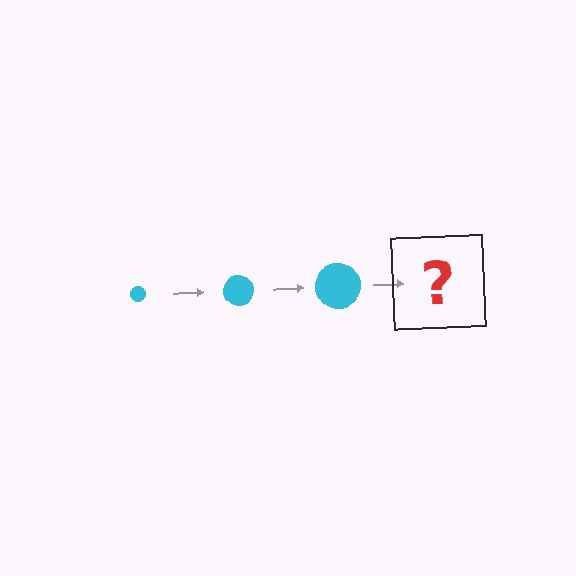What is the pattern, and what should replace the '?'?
The pattern is that the circle gets progressively larger each step. The '?' should be a cyan circle, larger than the previous one.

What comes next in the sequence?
The next element should be a cyan circle, larger than the previous one.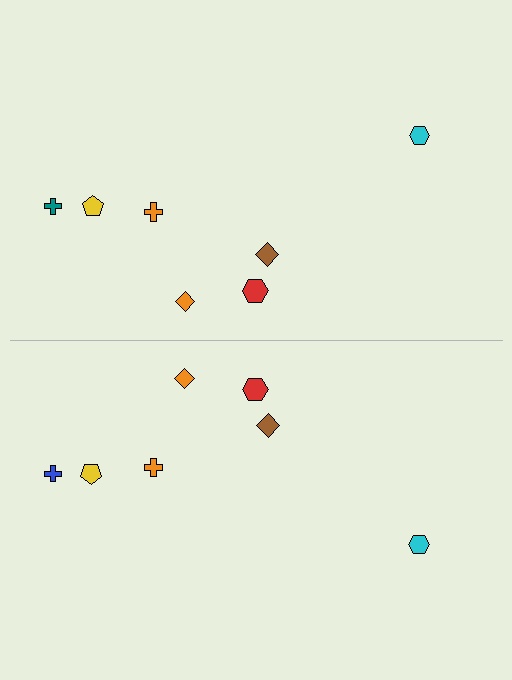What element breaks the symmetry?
The blue cross on the bottom side breaks the symmetry — its mirror counterpart is teal.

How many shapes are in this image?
There are 14 shapes in this image.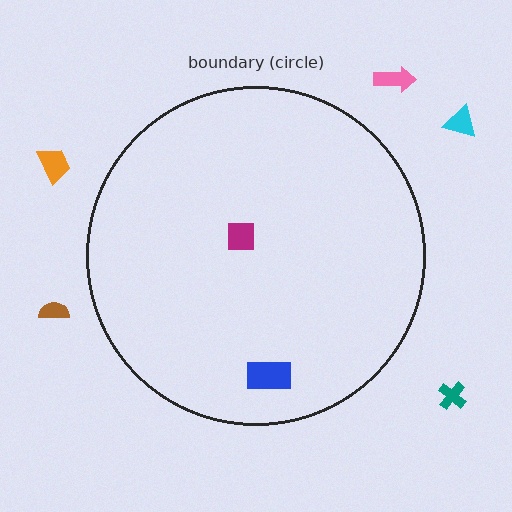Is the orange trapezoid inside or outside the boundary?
Outside.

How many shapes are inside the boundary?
2 inside, 5 outside.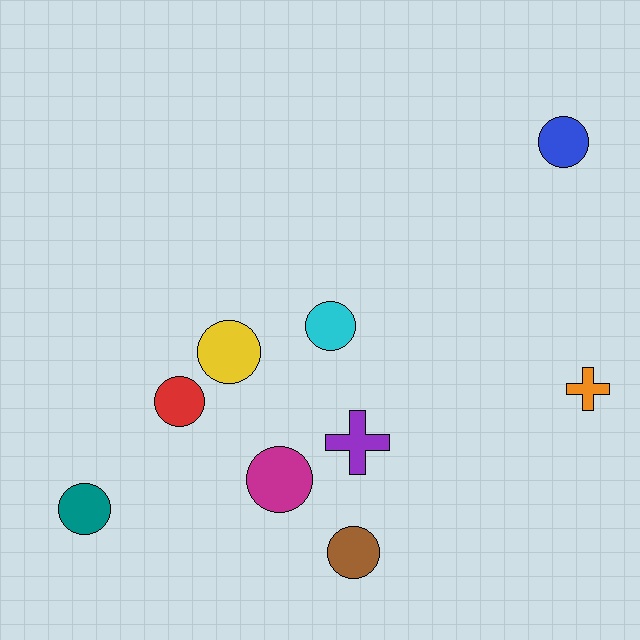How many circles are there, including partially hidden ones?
There are 7 circles.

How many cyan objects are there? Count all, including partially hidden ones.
There is 1 cyan object.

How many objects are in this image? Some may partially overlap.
There are 9 objects.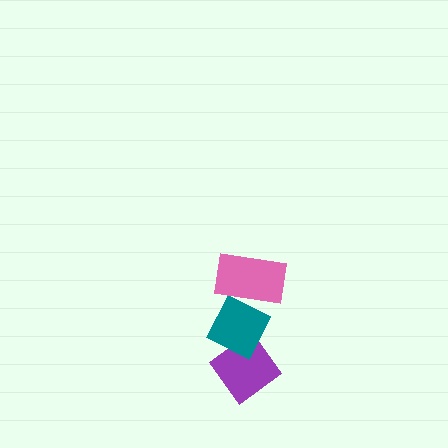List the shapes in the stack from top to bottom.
From top to bottom: the pink rectangle, the teal diamond, the purple diamond.